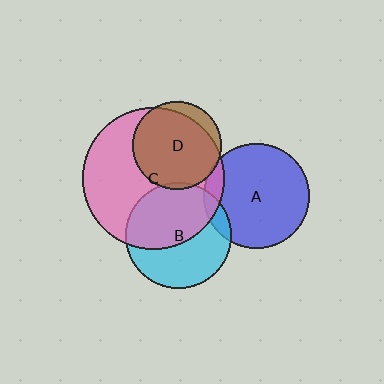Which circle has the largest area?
Circle C (pink).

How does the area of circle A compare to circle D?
Approximately 1.4 times.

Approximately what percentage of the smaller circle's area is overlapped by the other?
Approximately 10%.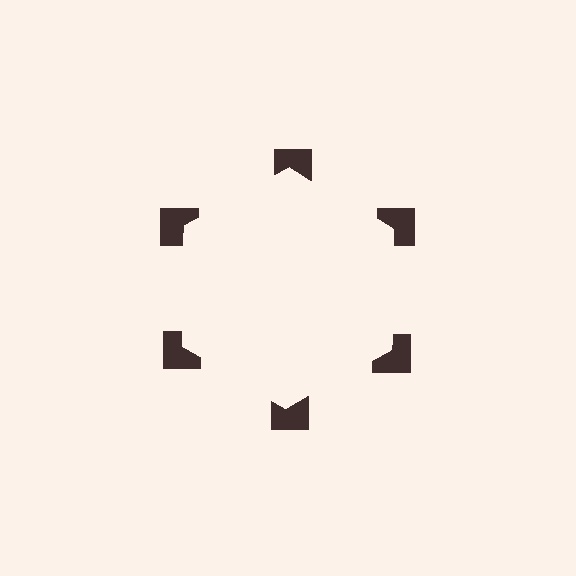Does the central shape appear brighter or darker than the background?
It typically appears slightly brighter than the background, even though no actual brightness change is drawn.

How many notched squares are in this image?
There are 6 — one at each vertex of the illusory hexagon.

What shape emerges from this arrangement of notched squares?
An illusory hexagon — its edges are inferred from the aligned wedge cuts in the notched squares, not physically drawn.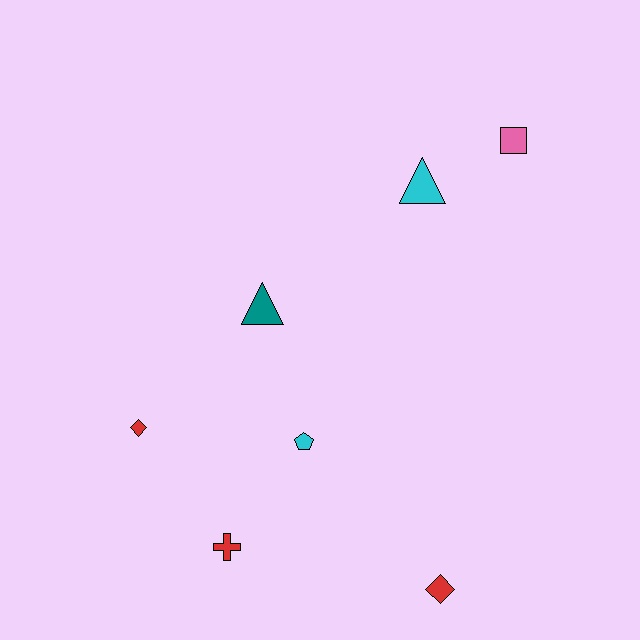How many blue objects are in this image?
There are no blue objects.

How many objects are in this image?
There are 7 objects.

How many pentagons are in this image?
There is 1 pentagon.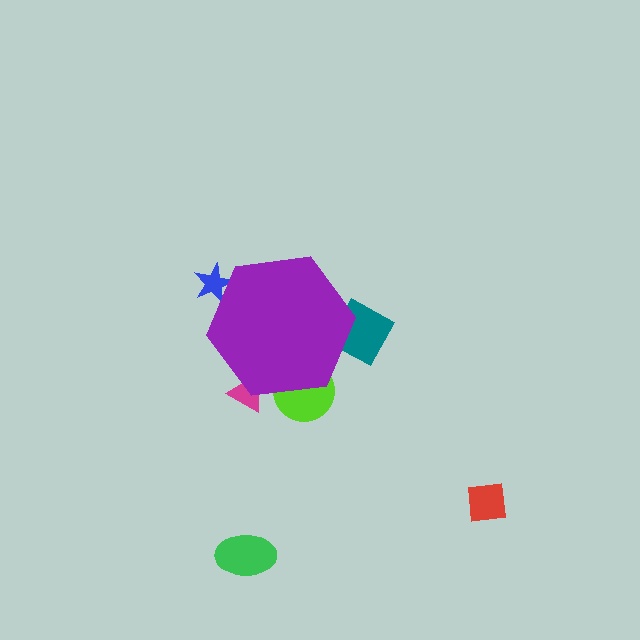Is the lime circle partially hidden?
Yes, the lime circle is partially hidden behind the purple hexagon.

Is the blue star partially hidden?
Yes, the blue star is partially hidden behind the purple hexagon.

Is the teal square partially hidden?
Yes, the teal square is partially hidden behind the purple hexagon.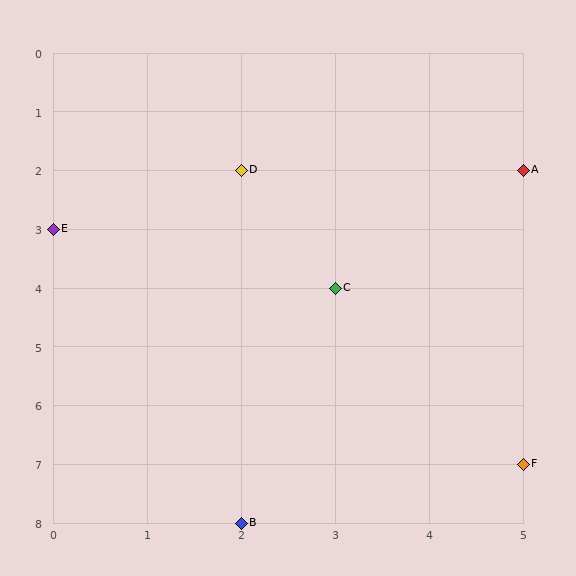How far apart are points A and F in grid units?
Points A and F are 5 rows apart.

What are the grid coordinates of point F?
Point F is at grid coordinates (5, 7).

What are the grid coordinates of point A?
Point A is at grid coordinates (5, 2).